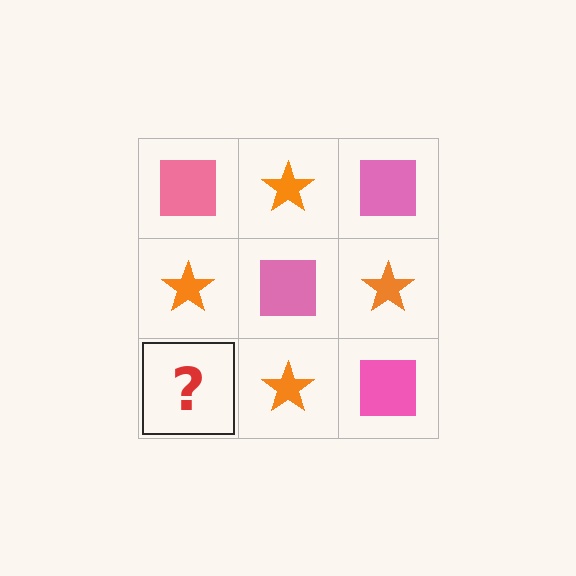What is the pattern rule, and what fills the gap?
The rule is that it alternates pink square and orange star in a checkerboard pattern. The gap should be filled with a pink square.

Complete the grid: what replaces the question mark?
The question mark should be replaced with a pink square.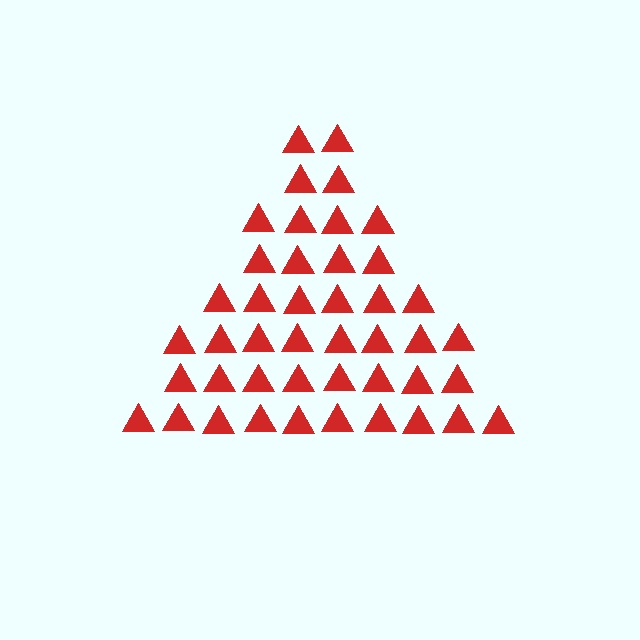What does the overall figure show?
The overall figure shows a triangle.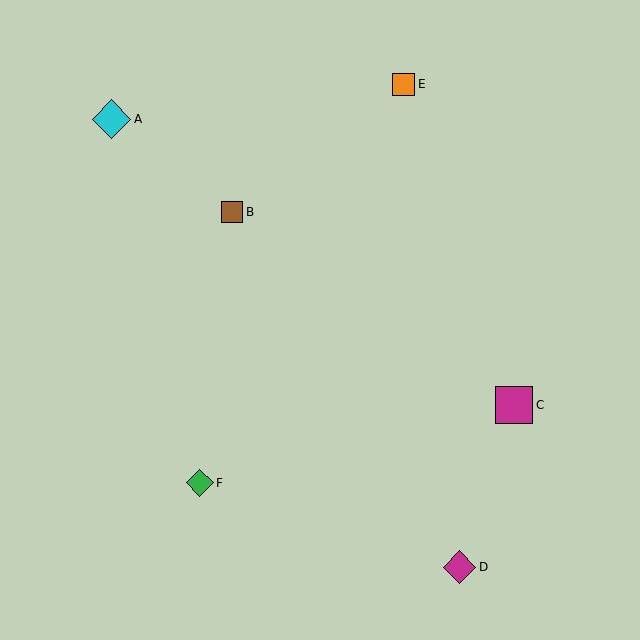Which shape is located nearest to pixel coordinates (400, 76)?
The orange square (labeled E) at (403, 84) is nearest to that location.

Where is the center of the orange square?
The center of the orange square is at (403, 84).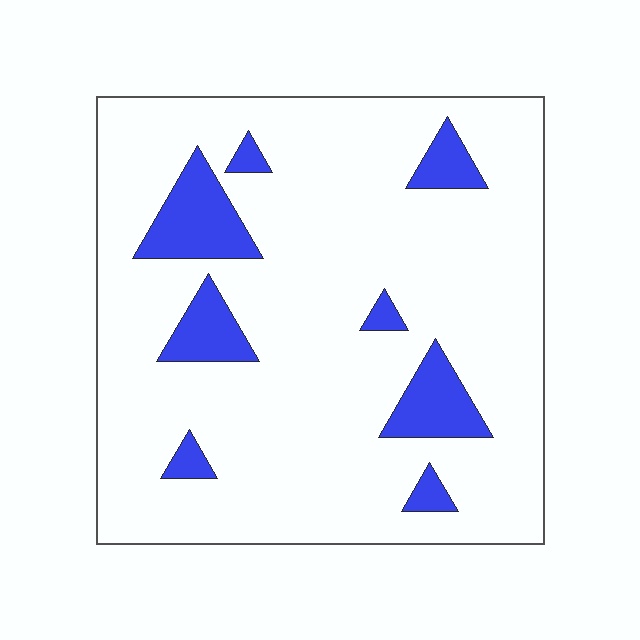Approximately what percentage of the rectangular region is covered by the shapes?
Approximately 15%.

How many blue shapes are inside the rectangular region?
8.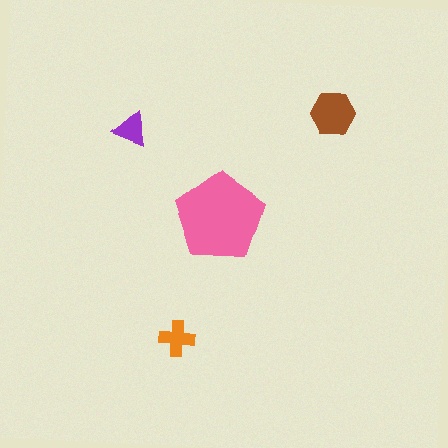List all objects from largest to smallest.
The pink pentagon, the brown hexagon, the orange cross, the purple triangle.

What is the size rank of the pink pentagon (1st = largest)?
1st.